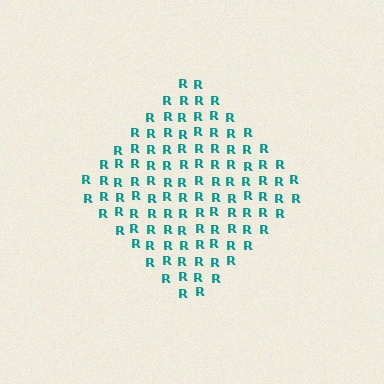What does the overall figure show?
The overall figure shows a diamond.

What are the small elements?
The small elements are letter R's.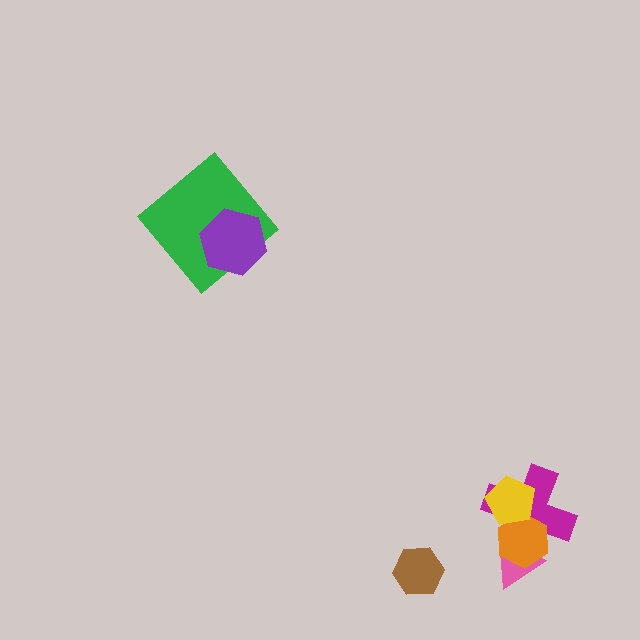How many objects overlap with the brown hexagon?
0 objects overlap with the brown hexagon.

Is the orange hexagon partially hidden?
Yes, it is partially covered by another shape.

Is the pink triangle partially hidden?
Yes, it is partially covered by another shape.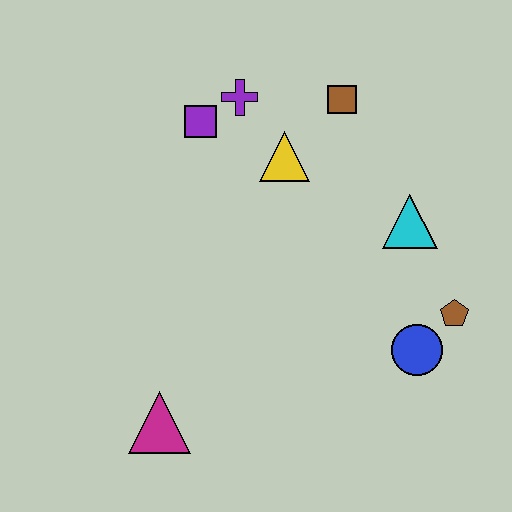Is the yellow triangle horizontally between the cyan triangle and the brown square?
No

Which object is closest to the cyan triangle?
The brown pentagon is closest to the cyan triangle.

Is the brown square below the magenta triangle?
No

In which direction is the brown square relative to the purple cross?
The brown square is to the right of the purple cross.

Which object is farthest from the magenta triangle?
The brown square is farthest from the magenta triangle.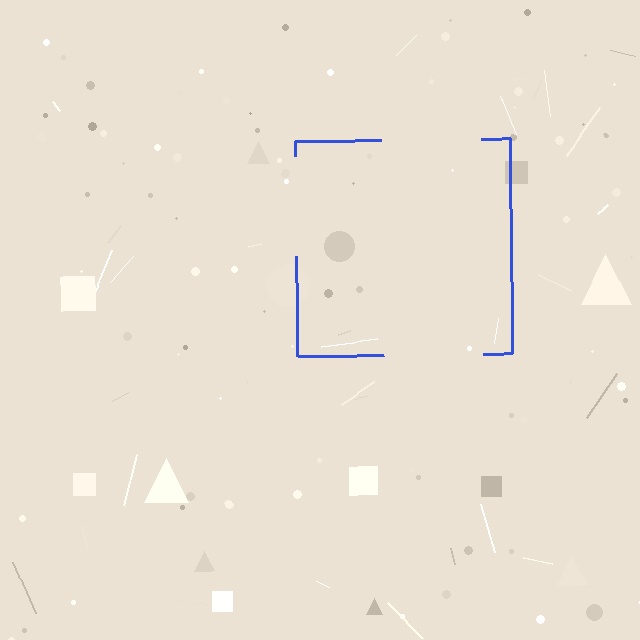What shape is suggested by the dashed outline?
The dashed outline suggests a square.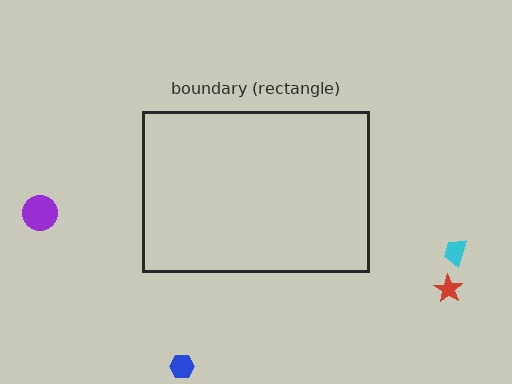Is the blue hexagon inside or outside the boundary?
Outside.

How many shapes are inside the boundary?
0 inside, 4 outside.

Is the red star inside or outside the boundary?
Outside.